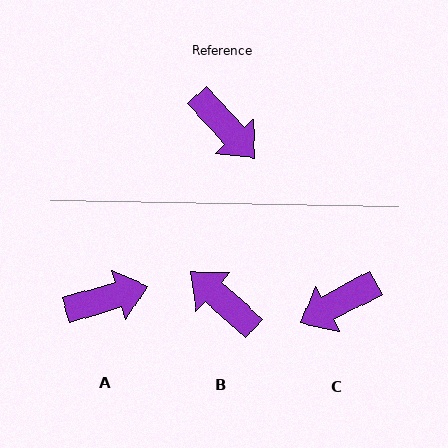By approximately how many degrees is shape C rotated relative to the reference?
Approximately 104 degrees clockwise.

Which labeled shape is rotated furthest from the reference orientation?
B, about 174 degrees away.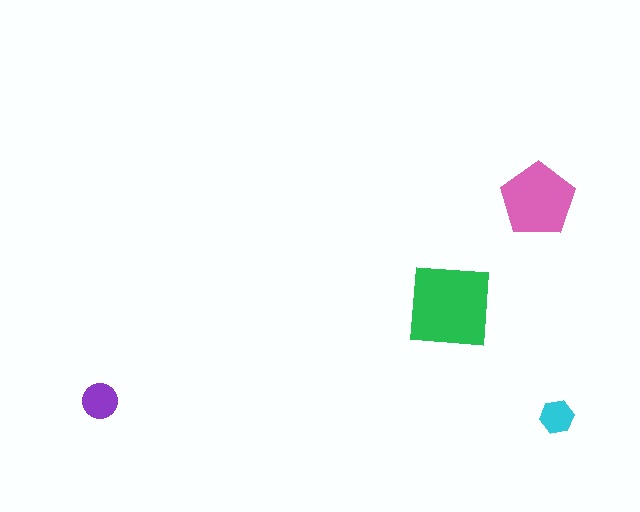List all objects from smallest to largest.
The cyan hexagon, the purple circle, the pink pentagon, the green square.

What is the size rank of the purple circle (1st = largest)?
3rd.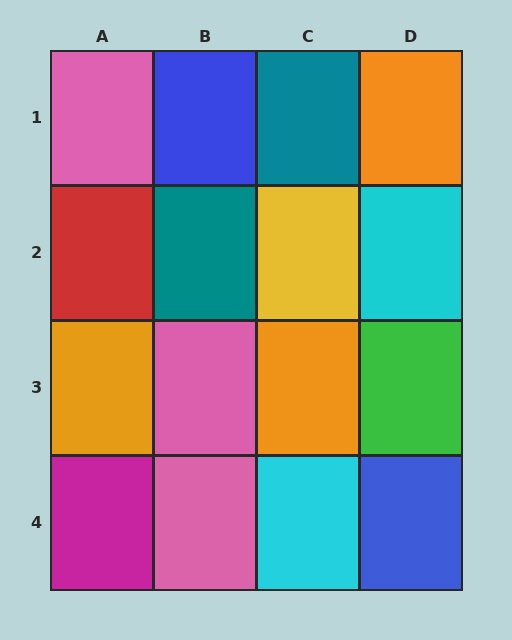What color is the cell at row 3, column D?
Green.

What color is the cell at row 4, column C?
Cyan.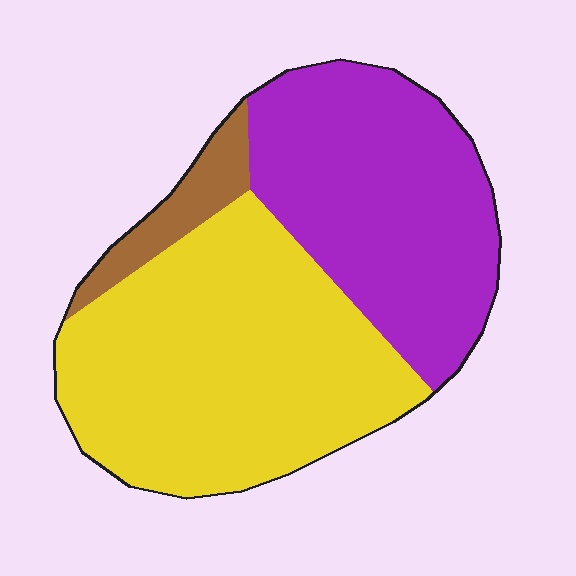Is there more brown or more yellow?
Yellow.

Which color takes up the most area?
Yellow, at roughly 55%.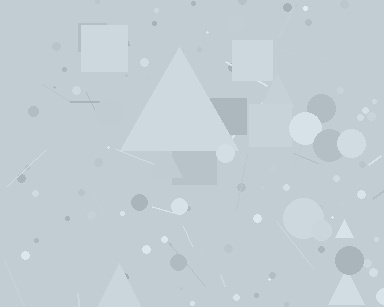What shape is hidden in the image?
A triangle is hidden in the image.